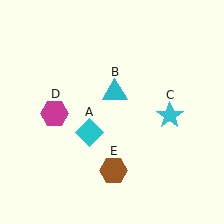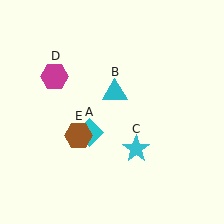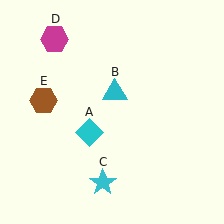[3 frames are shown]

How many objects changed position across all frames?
3 objects changed position: cyan star (object C), magenta hexagon (object D), brown hexagon (object E).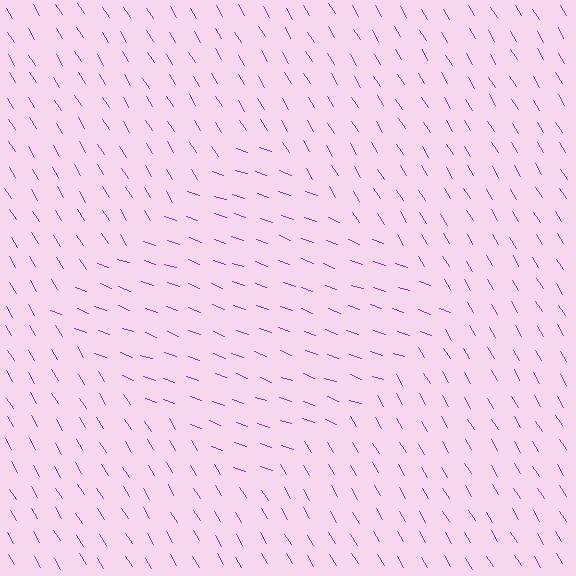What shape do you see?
I see a diamond.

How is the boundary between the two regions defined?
The boundary is defined purely by a change in line orientation (approximately 39 degrees difference). All lines are the same color and thickness.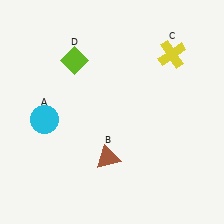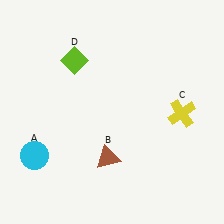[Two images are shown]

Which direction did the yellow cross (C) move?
The yellow cross (C) moved down.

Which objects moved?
The objects that moved are: the cyan circle (A), the yellow cross (C).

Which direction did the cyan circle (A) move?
The cyan circle (A) moved down.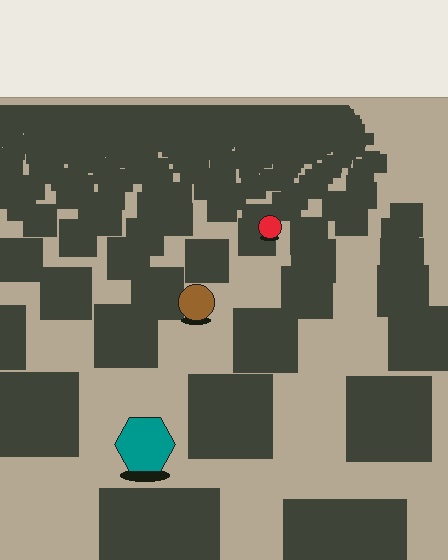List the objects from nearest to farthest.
From nearest to farthest: the teal hexagon, the brown circle, the red circle.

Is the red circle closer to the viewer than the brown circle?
No. The brown circle is closer — you can tell from the texture gradient: the ground texture is coarser near it.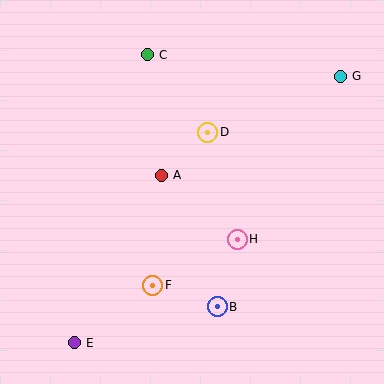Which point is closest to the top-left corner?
Point C is closest to the top-left corner.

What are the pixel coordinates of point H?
Point H is at (237, 239).